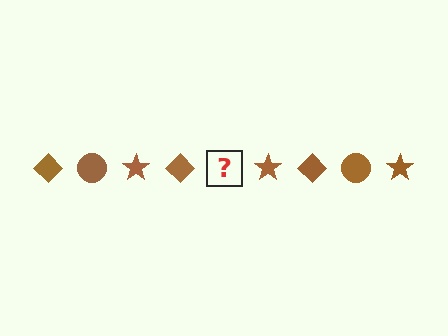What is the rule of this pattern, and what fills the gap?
The rule is that the pattern cycles through diamond, circle, star shapes in brown. The gap should be filled with a brown circle.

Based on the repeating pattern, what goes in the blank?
The blank should be a brown circle.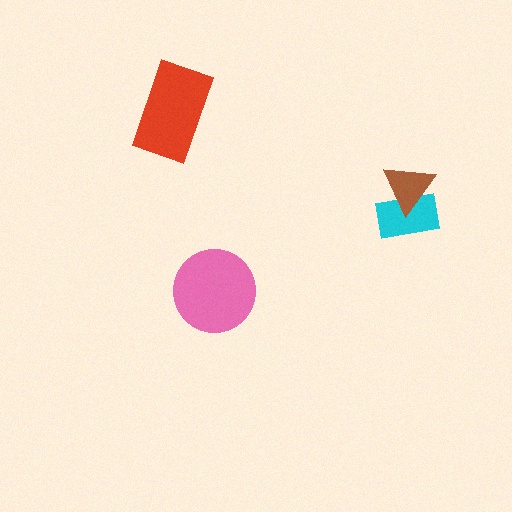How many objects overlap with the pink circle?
0 objects overlap with the pink circle.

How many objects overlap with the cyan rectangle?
1 object overlaps with the cyan rectangle.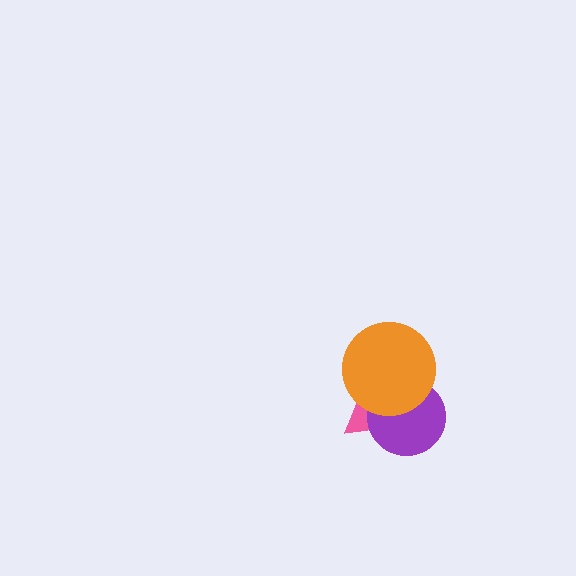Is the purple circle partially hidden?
Yes, it is partially covered by another shape.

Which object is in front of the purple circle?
The orange circle is in front of the purple circle.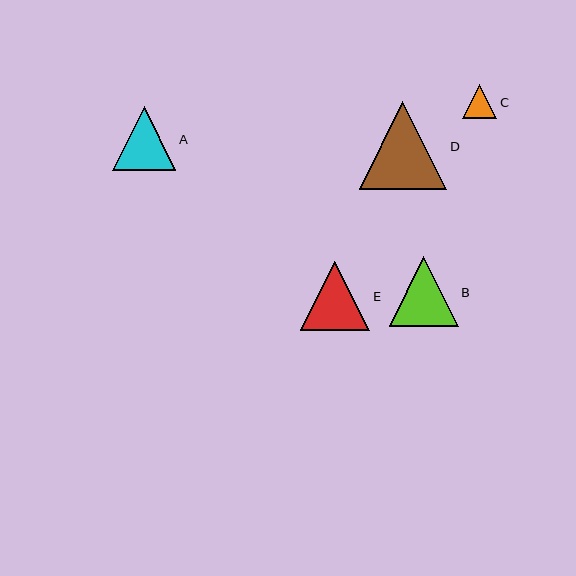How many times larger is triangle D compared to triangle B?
Triangle D is approximately 1.3 times the size of triangle B.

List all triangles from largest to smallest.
From largest to smallest: D, E, B, A, C.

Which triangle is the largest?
Triangle D is the largest with a size of approximately 88 pixels.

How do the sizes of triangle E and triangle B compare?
Triangle E and triangle B are approximately the same size.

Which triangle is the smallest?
Triangle C is the smallest with a size of approximately 34 pixels.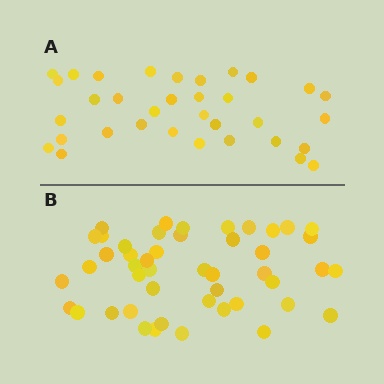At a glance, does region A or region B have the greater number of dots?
Region B (the bottom region) has more dots.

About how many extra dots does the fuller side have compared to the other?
Region B has approximately 15 more dots than region A.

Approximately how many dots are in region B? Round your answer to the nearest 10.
About 50 dots. (The exact count is 48, which rounds to 50.)